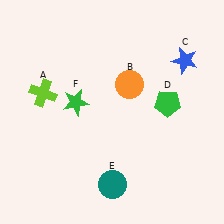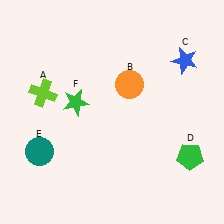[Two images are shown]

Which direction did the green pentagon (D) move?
The green pentagon (D) moved down.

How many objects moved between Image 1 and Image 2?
2 objects moved between the two images.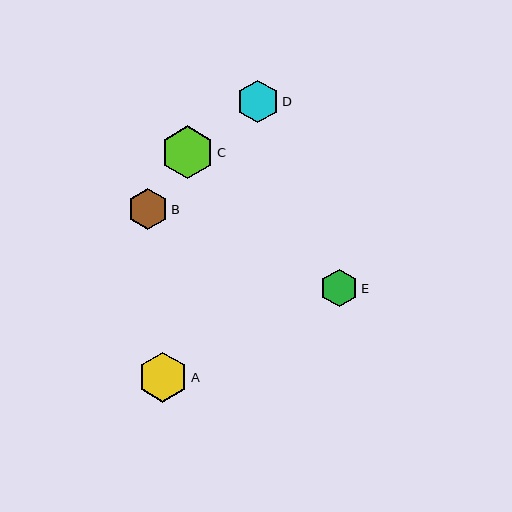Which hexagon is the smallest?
Hexagon E is the smallest with a size of approximately 37 pixels.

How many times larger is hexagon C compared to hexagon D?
Hexagon C is approximately 1.2 times the size of hexagon D.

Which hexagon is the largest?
Hexagon C is the largest with a size of approximately 52 pixels.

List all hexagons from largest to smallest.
From largest to smallest: C, A, D, B, E.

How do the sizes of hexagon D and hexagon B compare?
Hexagon D and hexagon B are approximately the same size.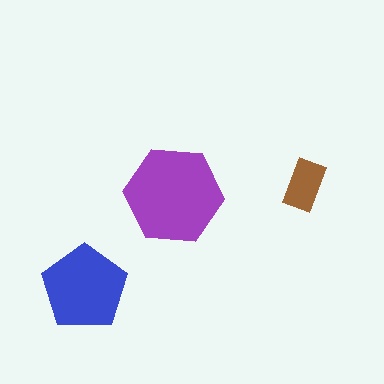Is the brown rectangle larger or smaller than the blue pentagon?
Smaller.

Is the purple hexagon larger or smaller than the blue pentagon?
Larger.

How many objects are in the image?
There are 3 objects in the image.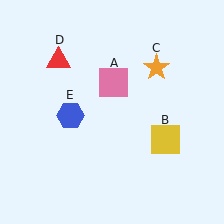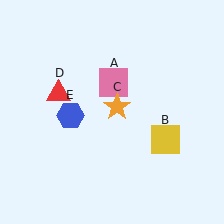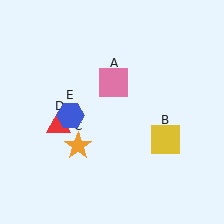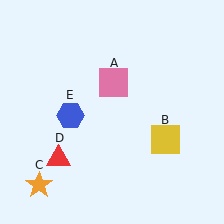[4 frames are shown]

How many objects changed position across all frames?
2 objects changed position: orange star (object C), red triangle (object D).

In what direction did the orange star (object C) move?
The orange star (object C) moved down and to the left.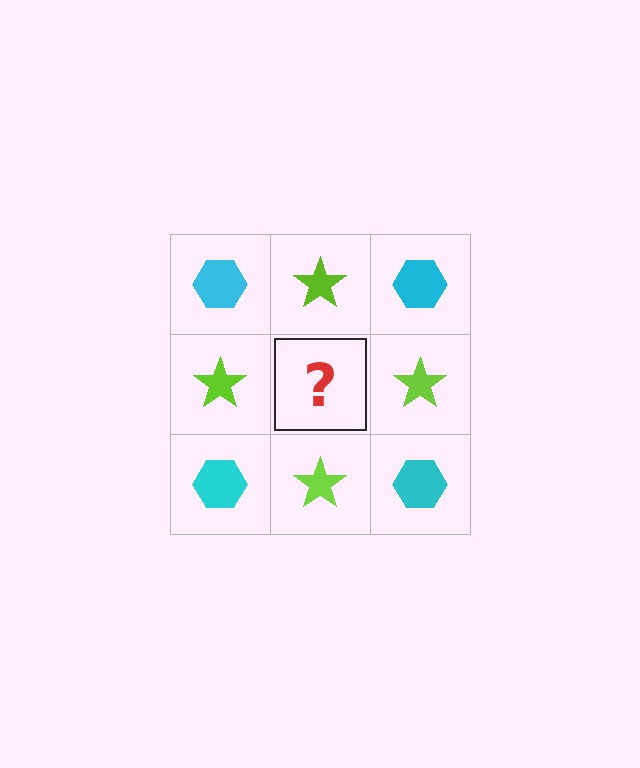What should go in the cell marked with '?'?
The missing cell should contain a cyan hexagon.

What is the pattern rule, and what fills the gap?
The rule is that it alternates cyan hexagon and lime star in a checkerboard pattern. The gap should be filled with a cyan hexagon.